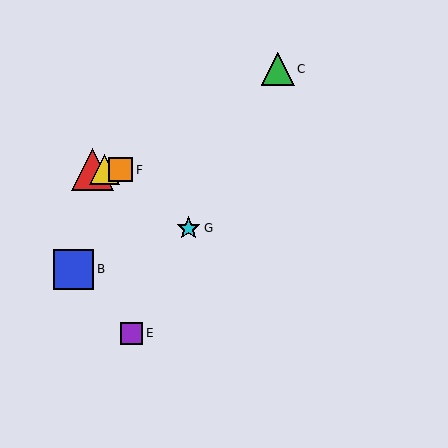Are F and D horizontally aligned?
Yes, both are at y≈170.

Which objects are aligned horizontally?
Objects A, D, F are aligned horizontally.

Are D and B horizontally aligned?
No, D is at y≈170 and B is at y≈269.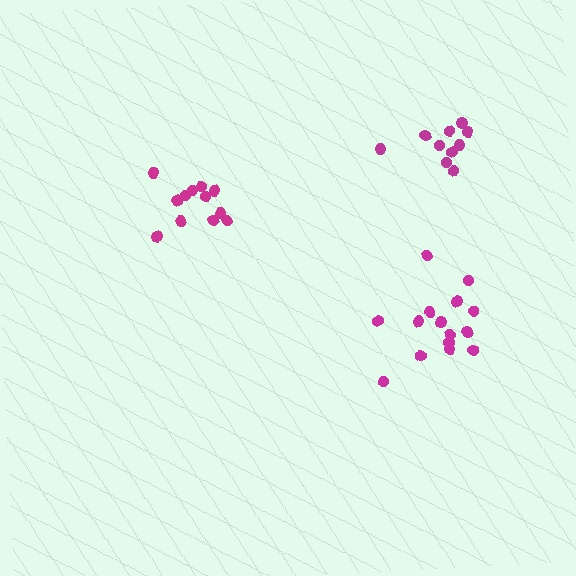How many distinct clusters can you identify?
There are 3 distinct clusters.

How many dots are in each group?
Group 1: 15 dots, Group 2: 12 dots, Group 3: 10 dots (37 total).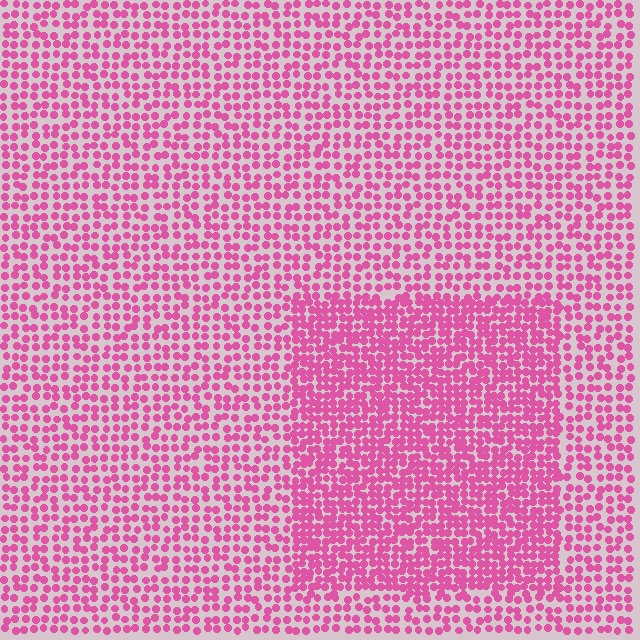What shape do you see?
I see a rectangle.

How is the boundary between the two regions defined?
The boundary is defined by a change in element density (approximately 1.7x ratio). All elements are the same color, size, and shape.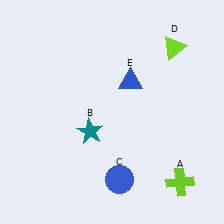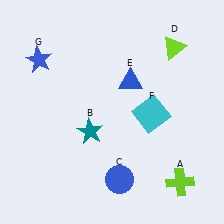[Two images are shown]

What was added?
A cyan square (F), a blue star (G) were added in Image 2.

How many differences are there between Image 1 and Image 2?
There are 2 differences between the two images.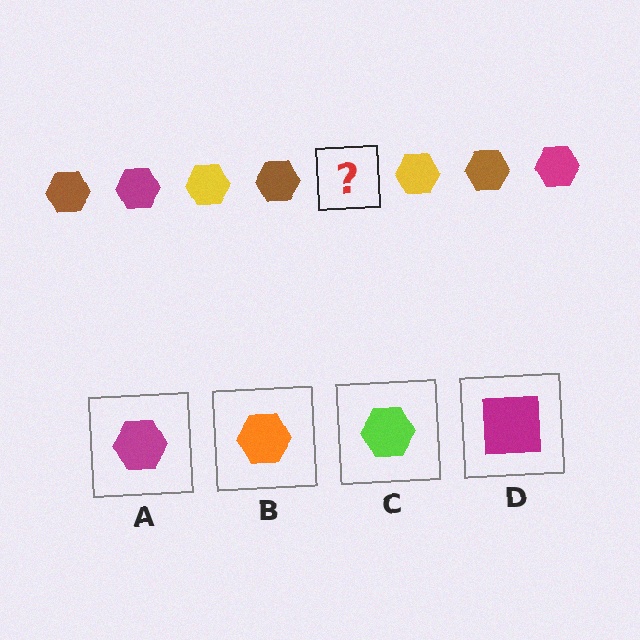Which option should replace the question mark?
Option A.